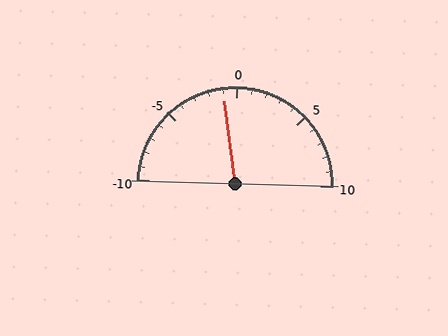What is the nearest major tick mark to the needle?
The nearest major tick mark is 0.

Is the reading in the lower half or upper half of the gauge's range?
The reading is in the lower half of the range (-10 to 10).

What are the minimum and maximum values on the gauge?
The gauge ranges from -10 to 10.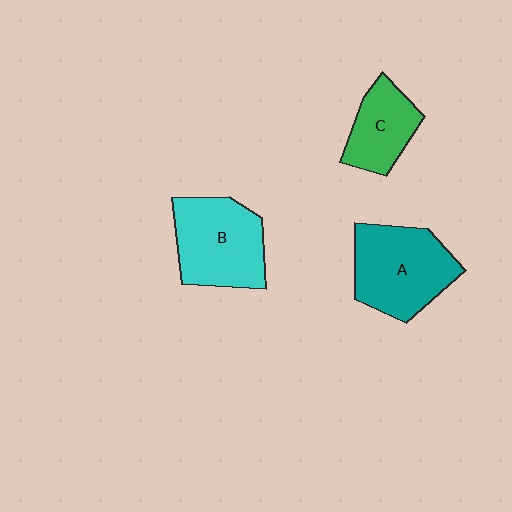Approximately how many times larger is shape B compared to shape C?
Approximately 1.5 times.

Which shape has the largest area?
Shape A (teal).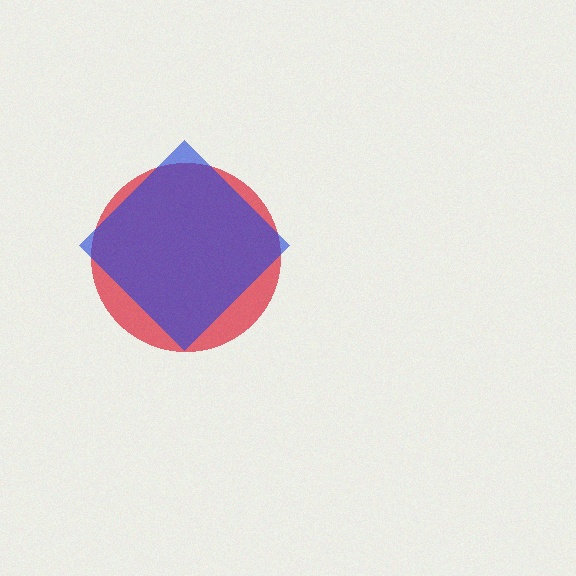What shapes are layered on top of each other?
The layered shapes are: a red circle, a blue diamond.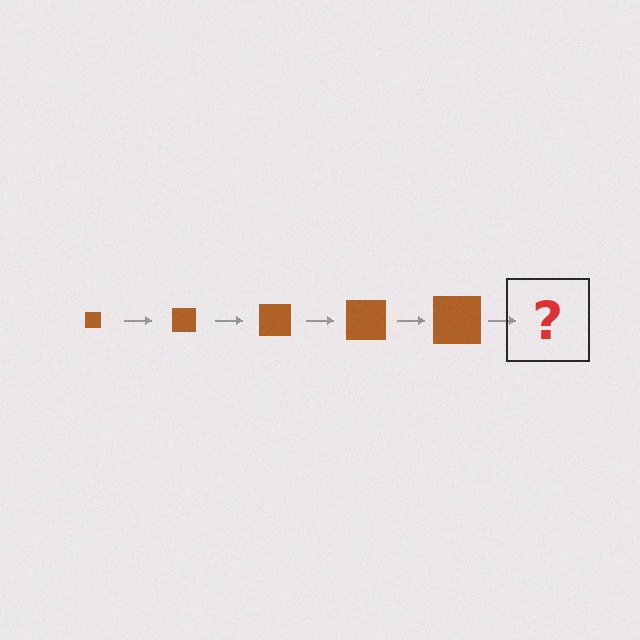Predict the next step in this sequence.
The next step is a brown square, larger than the previous one.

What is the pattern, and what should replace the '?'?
The pattern is that the square gets progressively larger each step. The '?' should be a brown square, larger than the previous one.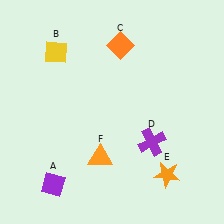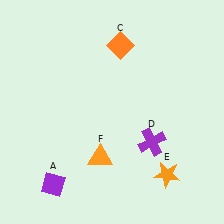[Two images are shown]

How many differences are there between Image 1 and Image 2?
There is 1 difference between the two images.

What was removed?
The yellow diamond (B) was removed in Image 2.